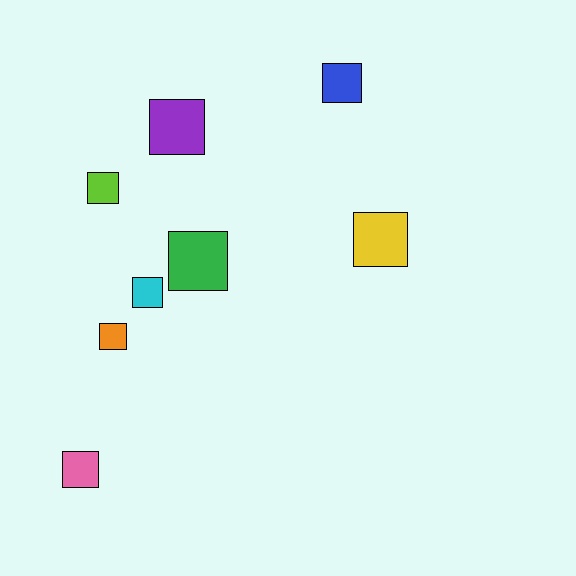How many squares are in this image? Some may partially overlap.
There are 8 squares.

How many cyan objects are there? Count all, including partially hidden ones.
There is 1 cyan object.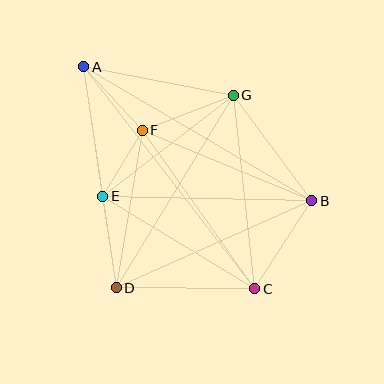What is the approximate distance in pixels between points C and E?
The distance between C and E is approximately 178 pixels.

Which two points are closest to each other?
Points E and F are closest to each other.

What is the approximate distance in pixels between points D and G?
The distance between D and G is approximately 225 pixels.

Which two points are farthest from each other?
Points A and C are farthest from each other.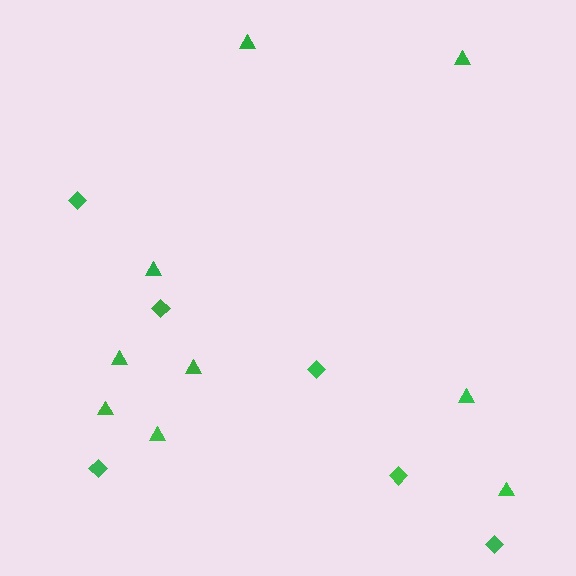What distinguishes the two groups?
There are 2 groups: one group of triangles (9) and one group of diamonds (6).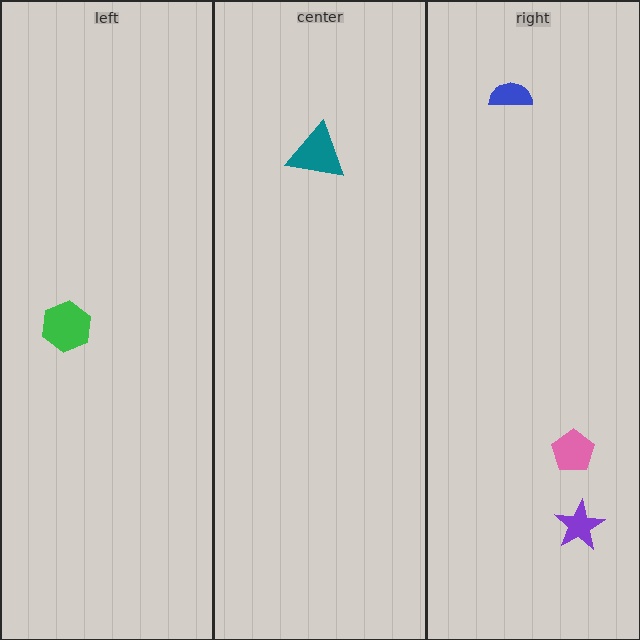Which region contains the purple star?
The right region.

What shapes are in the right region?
The pink pentagon, the blue semicircle, the purple star.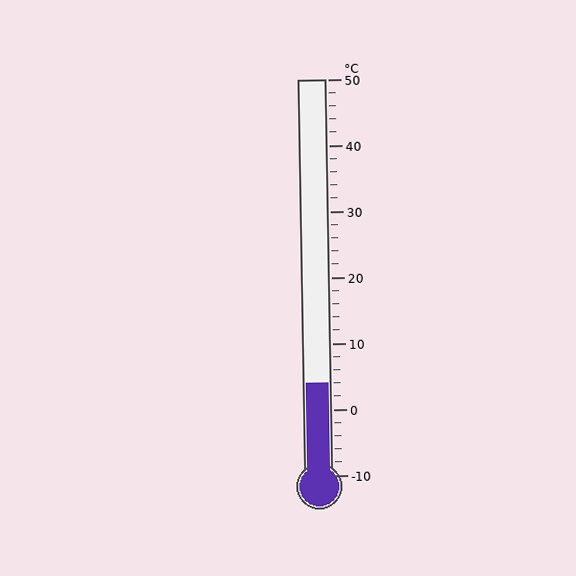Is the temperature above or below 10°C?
The temperature is below 10°C.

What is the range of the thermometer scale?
The thermometer scale ranges from -10°C to 50°C.